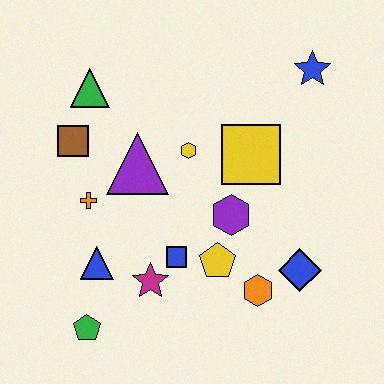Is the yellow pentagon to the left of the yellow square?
Yes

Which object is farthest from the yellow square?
The green pentagon is farthest from the yellow square.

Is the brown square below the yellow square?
No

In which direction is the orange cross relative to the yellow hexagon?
The orange cross is to the left of the yellow hexagon.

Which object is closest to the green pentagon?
The blue triangle is closest to the green pentagon.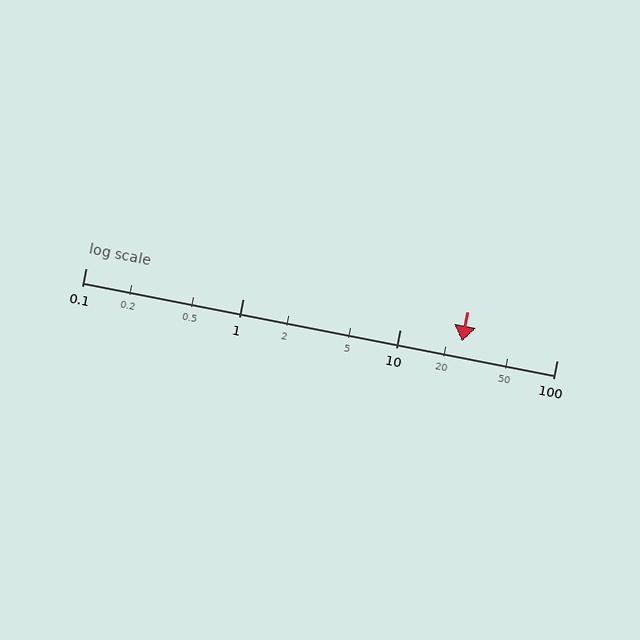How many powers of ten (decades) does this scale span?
The scale spans 3 decades, from 0.1 to 100.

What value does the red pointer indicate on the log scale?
The pointer indicates approximately 25.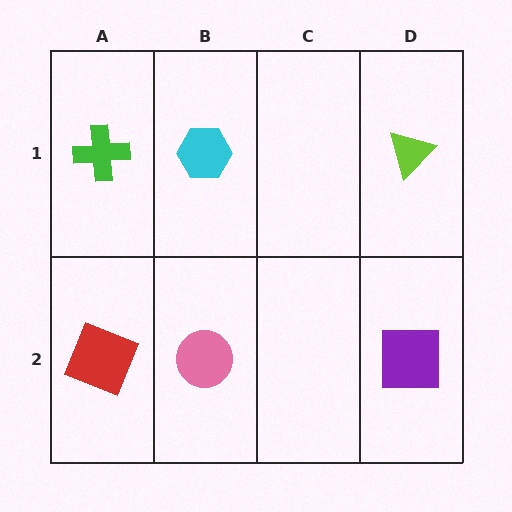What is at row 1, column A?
A green cross.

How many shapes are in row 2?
3 shapes.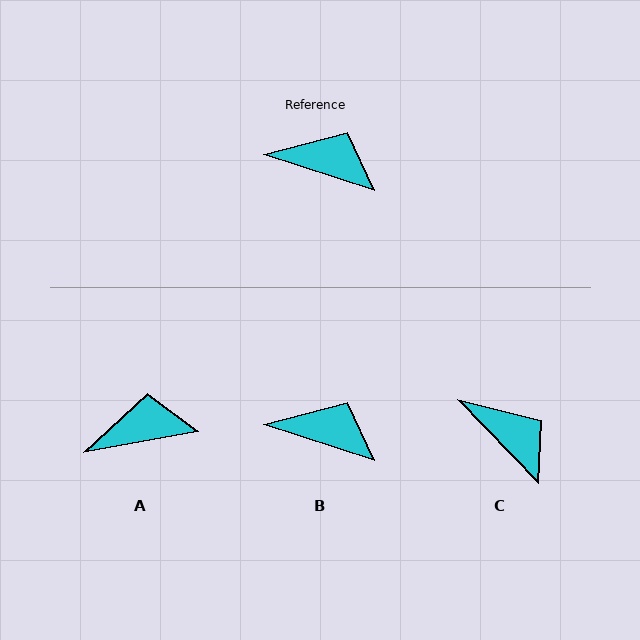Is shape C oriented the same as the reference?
No, it is off by about 28 degrees.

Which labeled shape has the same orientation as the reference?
B.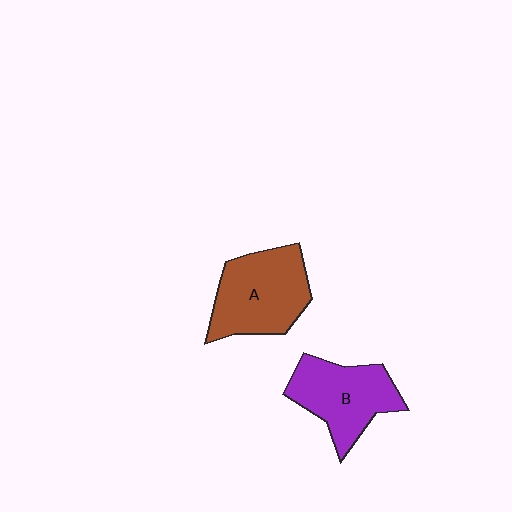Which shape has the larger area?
Shape A (brown).